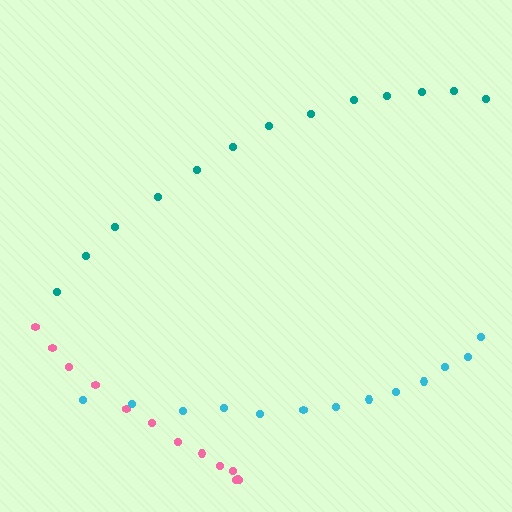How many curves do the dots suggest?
There are 3 distinct paths.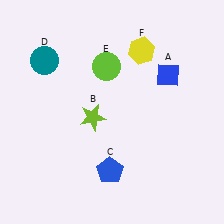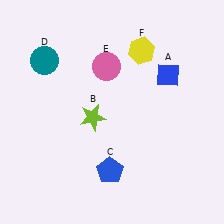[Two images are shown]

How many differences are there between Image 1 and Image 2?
There is 1 difference between the two images.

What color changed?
The circle (E) changed from lime in Image 1 to pink in Image 2.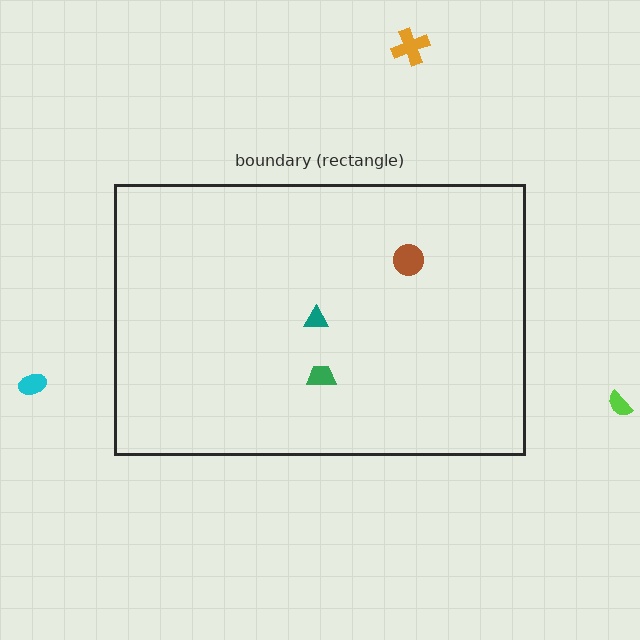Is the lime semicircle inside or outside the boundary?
Outside.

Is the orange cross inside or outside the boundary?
Outside.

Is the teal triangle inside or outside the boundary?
Inside.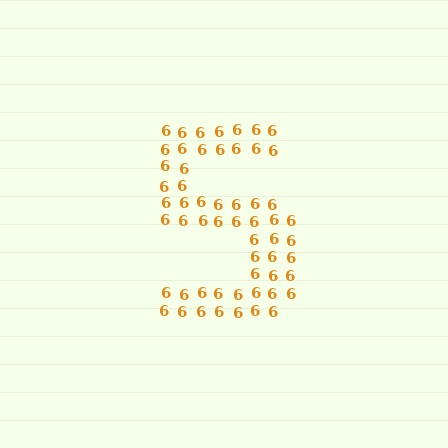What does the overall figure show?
The overall figure shows the digit 5.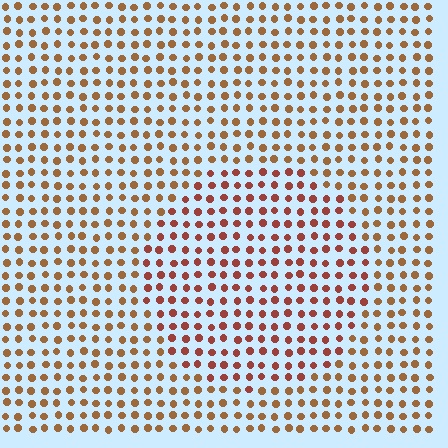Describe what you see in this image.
The image is filled with small brown elements in a uniform arrangement. A circle-shaped region is visible where the elements are tinted to a slightly different hue, forming a subtle color boundary.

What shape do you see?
I see a circle.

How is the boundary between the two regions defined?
The boundary is defined purely by a slight shift in hue (about 26 degrees). Spacing, size, and orientation are identical on both sides.